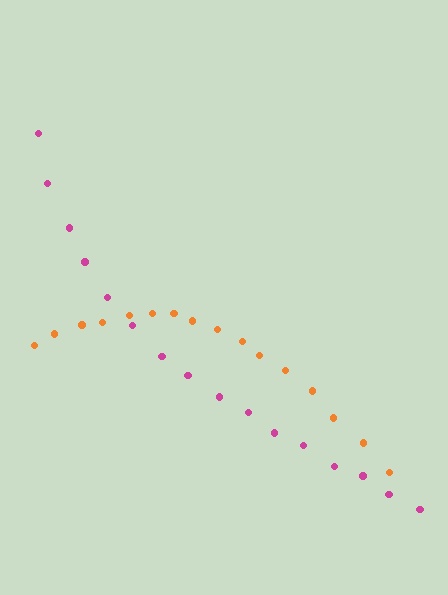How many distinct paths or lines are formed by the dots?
There are 2 distinct paths.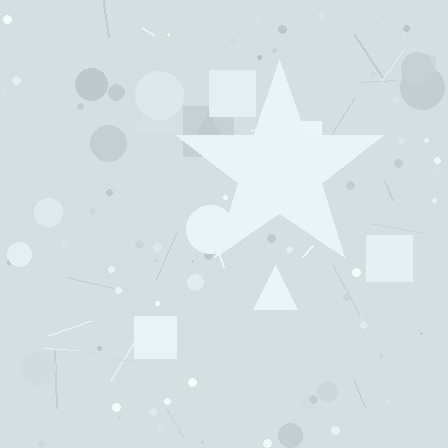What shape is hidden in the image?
A star is hidden in the image.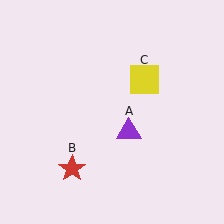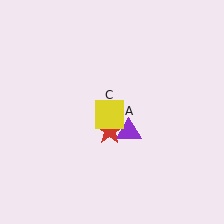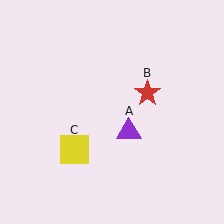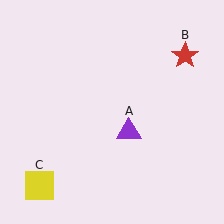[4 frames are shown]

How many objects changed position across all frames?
2 objects changed position: red star (object B), yellow square (object C).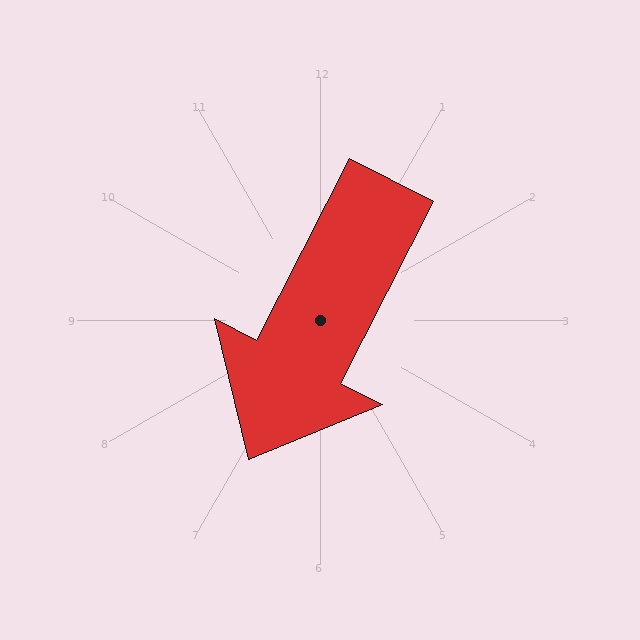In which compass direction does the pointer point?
Southwest.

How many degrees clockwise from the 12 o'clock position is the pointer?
Approximately 207 degrees.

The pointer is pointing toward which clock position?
Roughly 7 o'clock.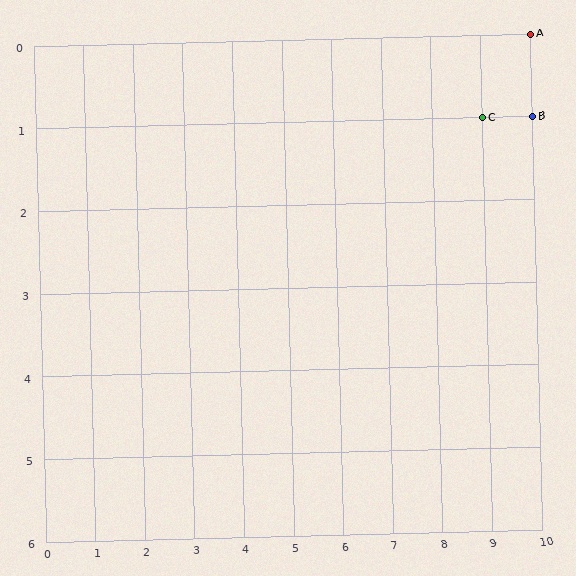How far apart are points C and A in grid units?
Points C and A are 1 column and 1 row apart (about 1.4 grid units diagonally).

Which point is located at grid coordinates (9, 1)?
Point C is at (9, 1).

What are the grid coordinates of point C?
Point C is at grid coordinates (9, 1).